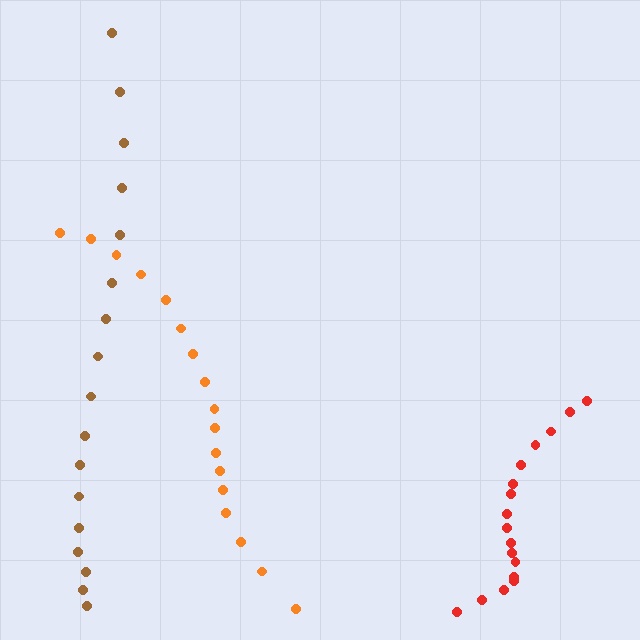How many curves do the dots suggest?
There are 3 distinct paths.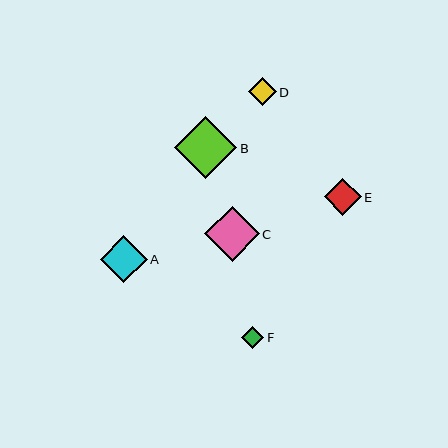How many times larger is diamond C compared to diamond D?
Diamond C is approximately 2.0 times the size of diamond D.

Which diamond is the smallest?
Diamond F is the smallest with a size of approximately 23 pixels.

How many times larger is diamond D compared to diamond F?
Diamond D is approximately 1.2 times the size of diamond F.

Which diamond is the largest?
Diamond B is the largest with a size of approximately 63 pixels.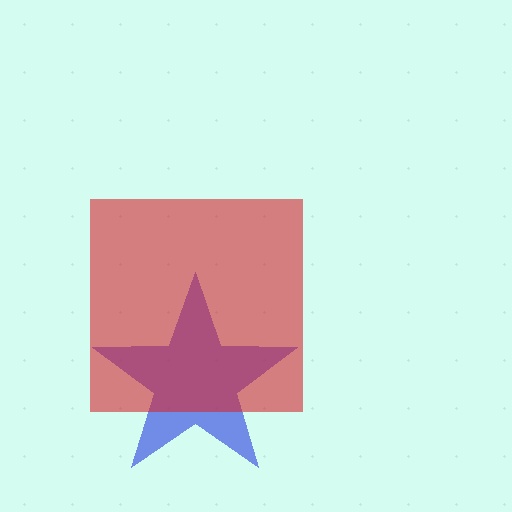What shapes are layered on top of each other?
The layered shapes are: a blue star, a red square.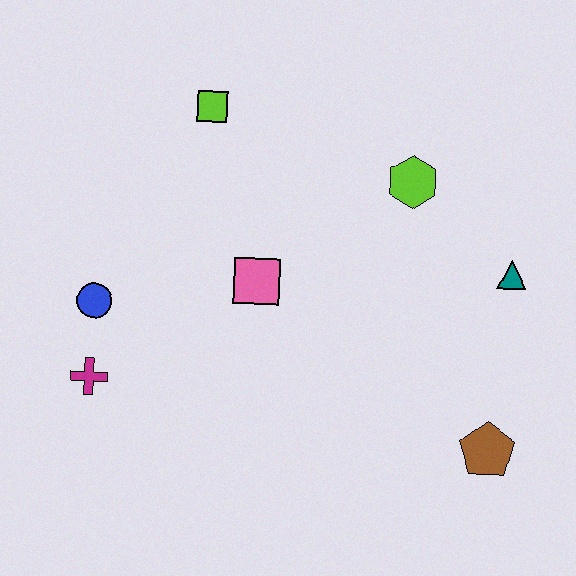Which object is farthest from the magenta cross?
The teal triangle is farthest from the magenta cross.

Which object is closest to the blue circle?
The magenta cross is closest to the blue circle.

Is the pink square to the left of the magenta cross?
No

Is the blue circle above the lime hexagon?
No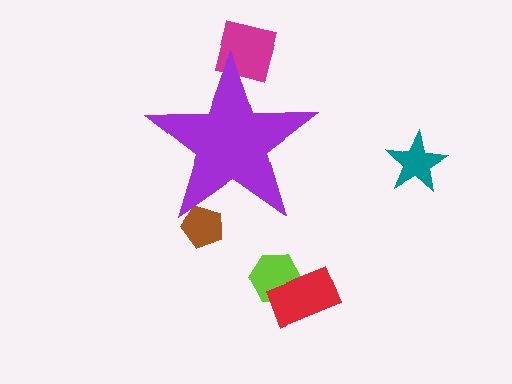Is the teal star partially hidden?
No, the teal star is fully visible.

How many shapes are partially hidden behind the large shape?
2 shapes are partially hidden.